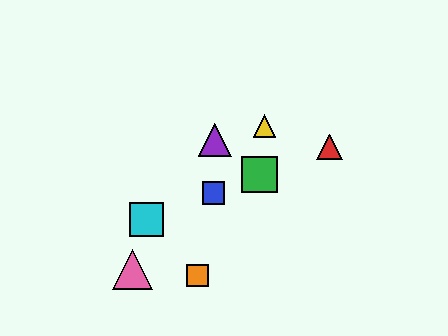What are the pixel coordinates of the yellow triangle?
The yellow triangle is at (264, 126).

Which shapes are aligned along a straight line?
The red triangle, the blue square, the green square, the cyan square are aligned along a straight line.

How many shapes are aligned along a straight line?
4 shapes (the red triangle, the blue square, the green square, the cyan square) are aligned along a straight line.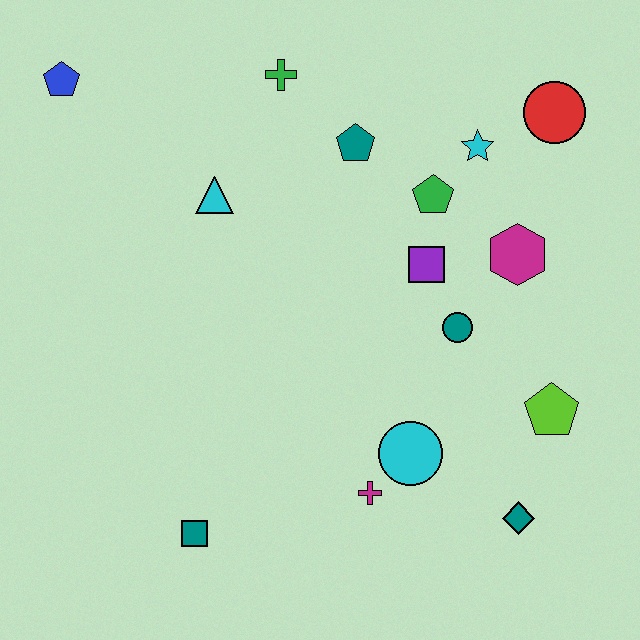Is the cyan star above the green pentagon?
Yes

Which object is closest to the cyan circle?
The magenta cross is closest to the cyan circle.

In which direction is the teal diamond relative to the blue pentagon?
The teal diamond is to the right of the blue pentagon.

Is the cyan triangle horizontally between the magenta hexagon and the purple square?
No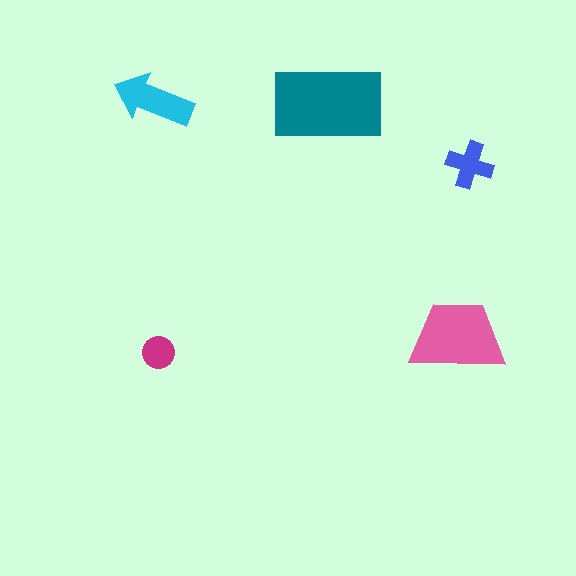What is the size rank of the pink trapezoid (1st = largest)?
2nd.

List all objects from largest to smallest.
The teal rectangle, the pink trapezoid, the cyan arrow, the blue cross, the magenta circle.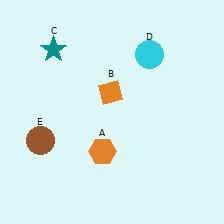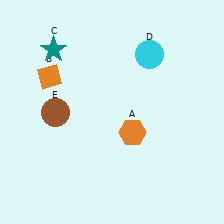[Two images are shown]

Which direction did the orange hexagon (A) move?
The orange hexagon (A) moved right.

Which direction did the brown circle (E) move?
The brown circle (E) moved up.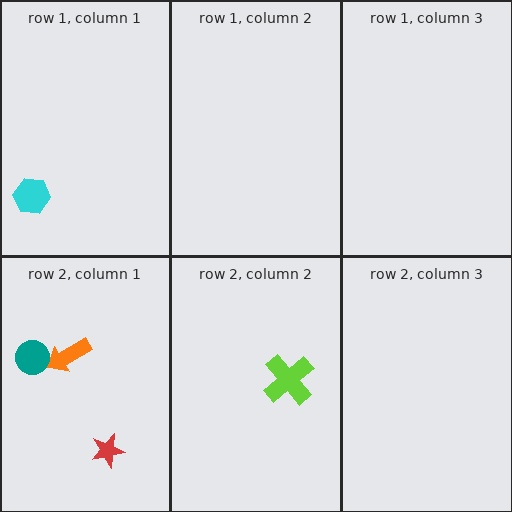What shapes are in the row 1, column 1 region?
The cyan hexagon.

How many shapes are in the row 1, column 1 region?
1.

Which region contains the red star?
The row 2, column 1 region.